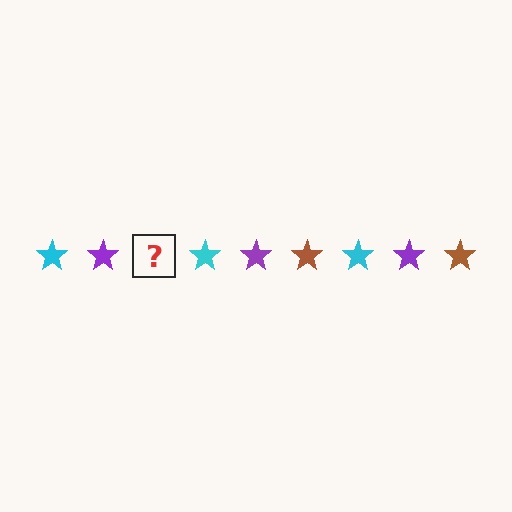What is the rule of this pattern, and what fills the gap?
The rule is that the pattern cycles through cyan, purple, brown stars. The gap should be filled with a brown star.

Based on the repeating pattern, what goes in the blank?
The blank should be a brown star.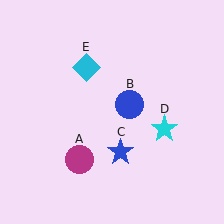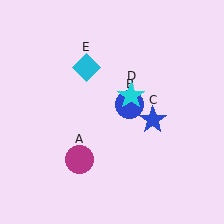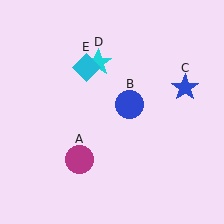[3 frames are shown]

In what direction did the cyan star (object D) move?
The cyan star (object D) moved up and to the left.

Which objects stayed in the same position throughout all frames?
Magenta circle (object A) and blue circle (object B) and cyan diamond (object E) remained stationary.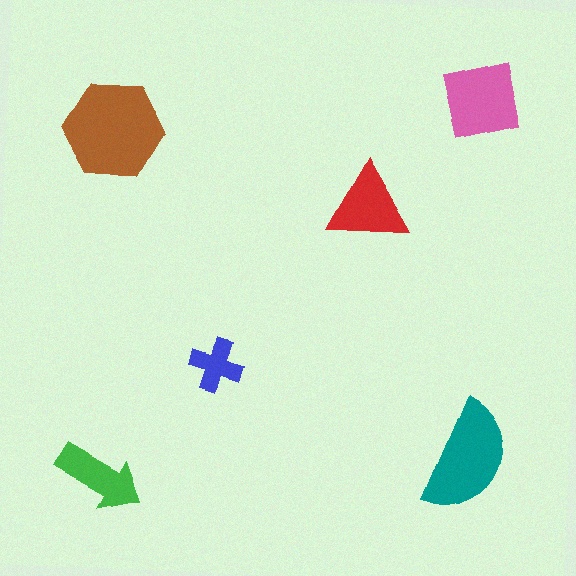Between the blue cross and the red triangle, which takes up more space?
The red triangle.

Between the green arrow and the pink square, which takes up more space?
The pink square.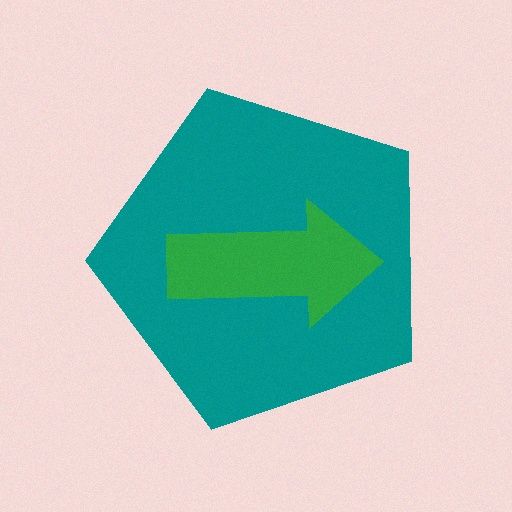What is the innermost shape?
The green arrow.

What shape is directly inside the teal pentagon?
The green arrow.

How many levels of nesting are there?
2.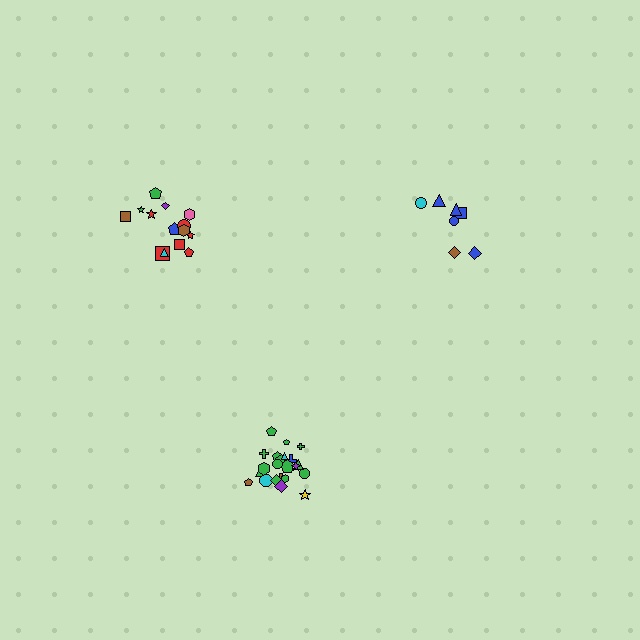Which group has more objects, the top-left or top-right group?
The top-left group.